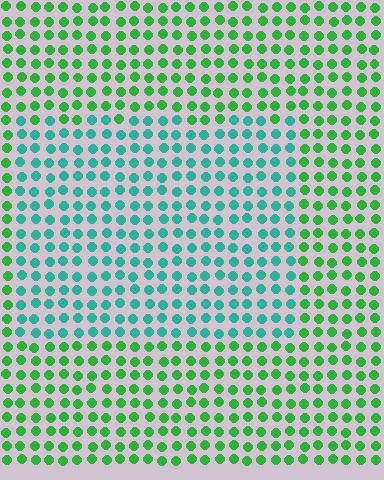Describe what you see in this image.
The image is filled with small green elements in a uniform arrangement. A rectangle-shaped region is visible where the elements are tinted to a slightly different hue, forming a subtle color boundary.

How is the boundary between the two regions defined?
The boundary is defined purely by a slight shift in hue (about 45 degrees). Spacing, size, and orientation are identical on both sides.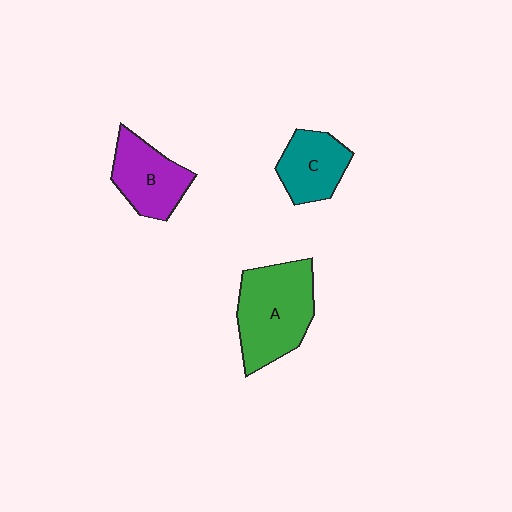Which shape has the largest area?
Shape A (green).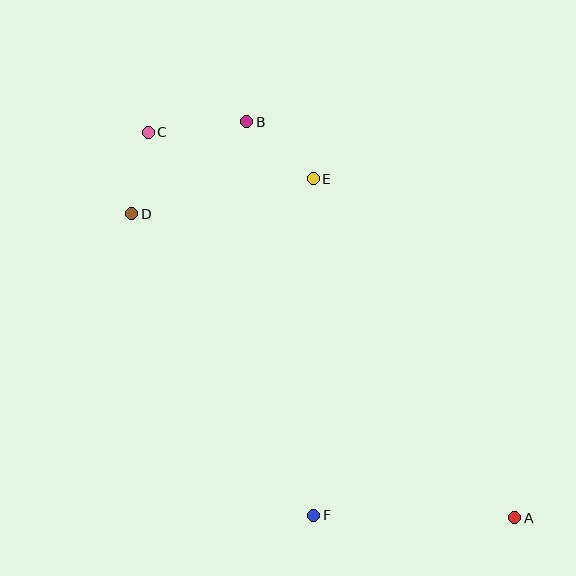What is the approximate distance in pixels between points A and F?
The distance between A and F is approximately 201 pixels.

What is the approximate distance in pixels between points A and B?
The distance between A and B is approximately 478 pixels.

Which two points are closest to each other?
Points C and D are closest to each other.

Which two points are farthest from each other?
Points A and C are farthest from each other.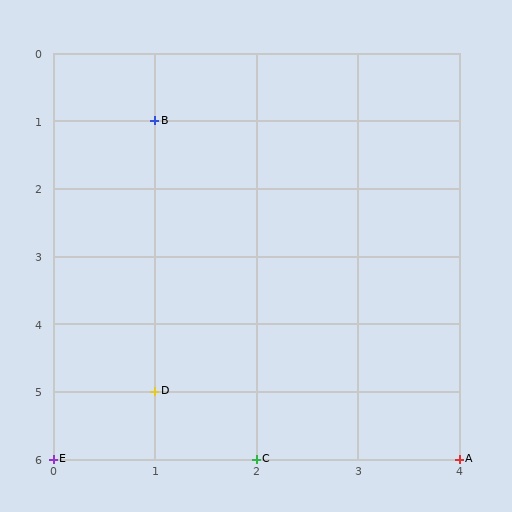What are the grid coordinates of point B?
Point B is at grid coordinates (1, 1).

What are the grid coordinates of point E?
Point E is at grid coordinates (0, 6).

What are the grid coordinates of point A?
Point A is at grid coordinates (4, 6).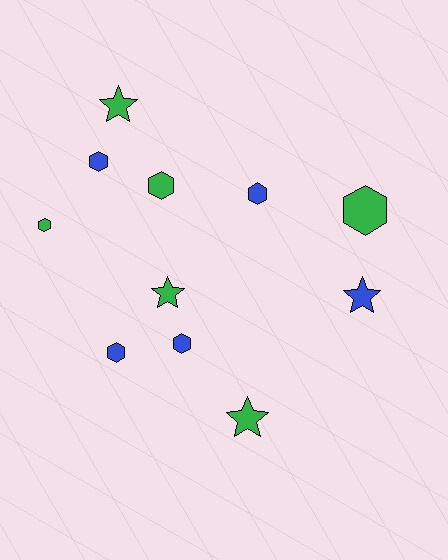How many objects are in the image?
There are 11 objects.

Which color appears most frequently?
Green, with 6 objects.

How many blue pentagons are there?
There are no blue pentagons.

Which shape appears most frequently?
Hexagon, with 7 objects.